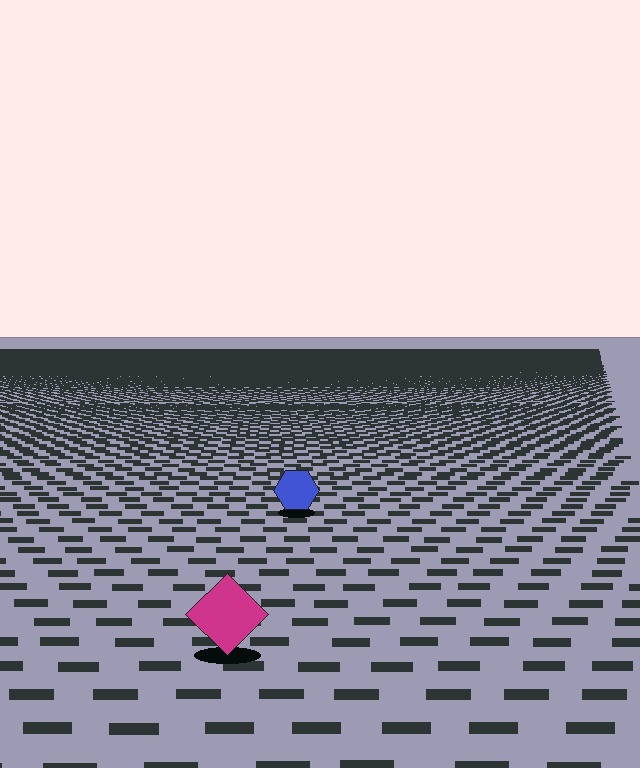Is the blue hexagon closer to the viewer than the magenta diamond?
No. The magenta diamond is closer — you can tell from the texture gradient: the ground texture is coarser near it.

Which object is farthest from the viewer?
The blue hexagon is farthest from the viewer. It appears smaller and the ground texture around it is denser.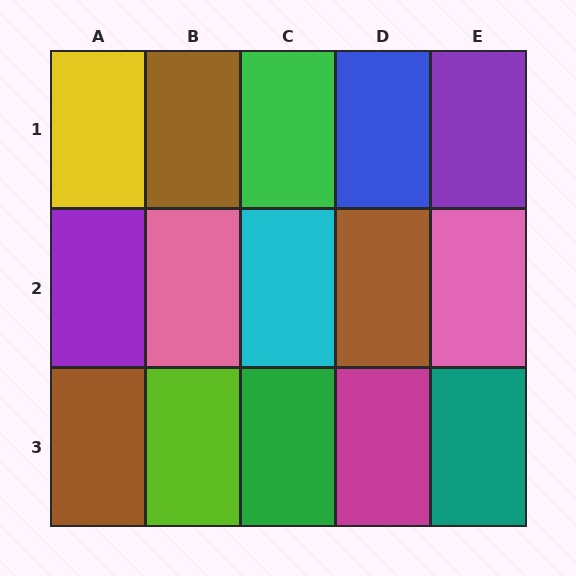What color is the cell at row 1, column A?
Yellow.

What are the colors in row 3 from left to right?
Brown, lime, green, magenta, teal.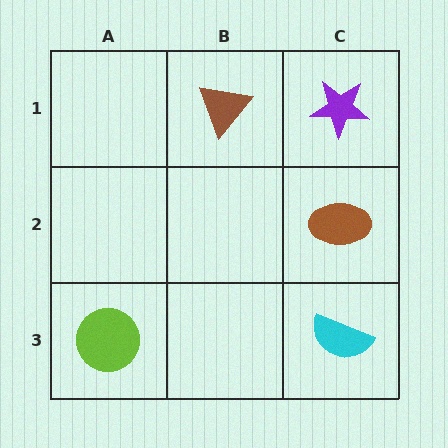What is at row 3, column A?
A lime circle.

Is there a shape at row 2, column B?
No, that cell is empty.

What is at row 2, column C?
A brown ellipse.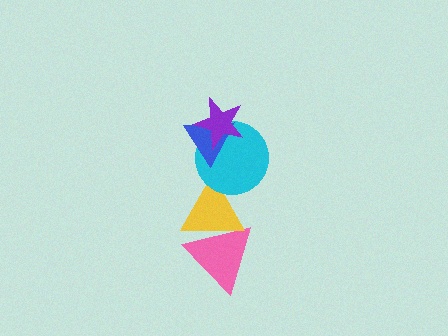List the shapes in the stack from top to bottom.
From top to bottom: the purple star, the blue triangle, the cyan circle, the yellow triangle, the pink triangle.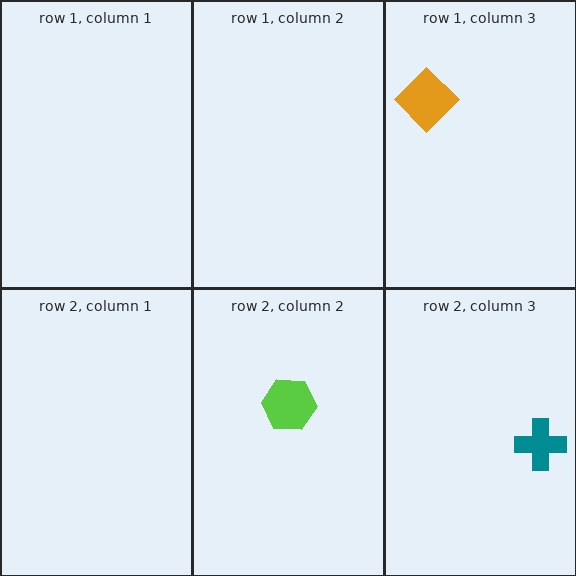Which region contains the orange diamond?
The row 1, column 3 region.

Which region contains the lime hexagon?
The row 2, column 2 region.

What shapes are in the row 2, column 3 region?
The teal cross.